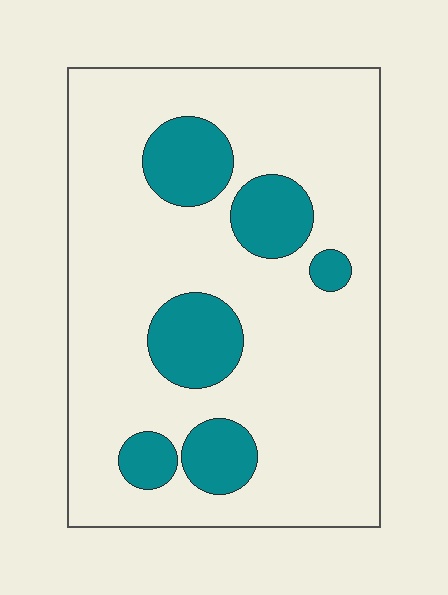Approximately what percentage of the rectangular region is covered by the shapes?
Approximately 20%.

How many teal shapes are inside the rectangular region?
6.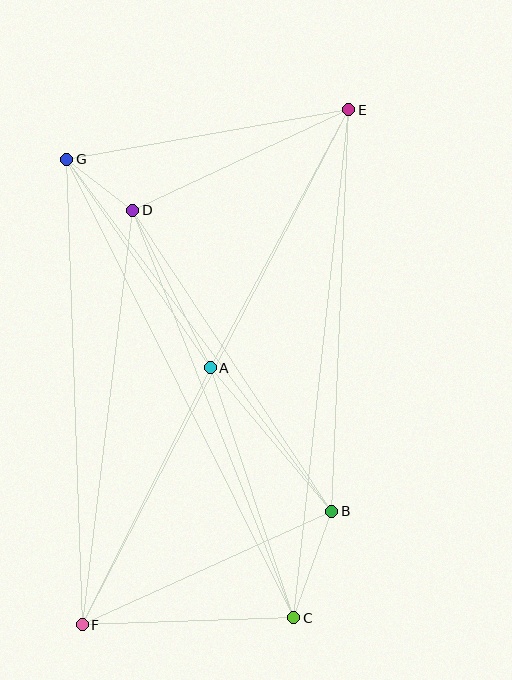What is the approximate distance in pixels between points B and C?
The distance between B and C is approximately 113 pixels.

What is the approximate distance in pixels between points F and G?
The distance between F and G is approximately 466 pixels.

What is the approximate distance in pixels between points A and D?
The distance between A and D is approximately 175 pixels.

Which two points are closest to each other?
Points D and G are closest to each other.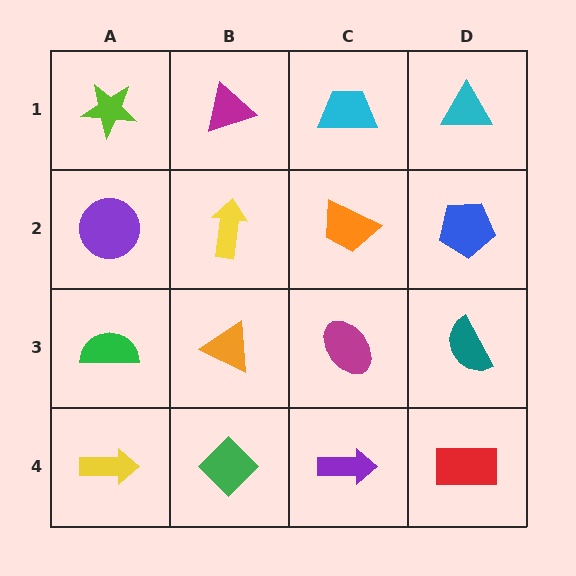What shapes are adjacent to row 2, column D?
A cyan triangle (row 1, column D), a teal semicircle (row 3, column D), an orange trapezoid (row 2, column C).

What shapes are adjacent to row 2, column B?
A magenta triangle (row 1, column B), an orange triangle (row 3, column B), a purple circle (row 2, column A), an orange trapezoid (row 2, column C).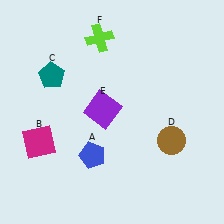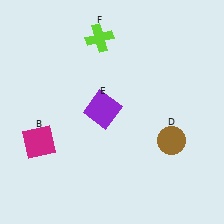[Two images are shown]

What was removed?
The blue pentagon (A), the teal pentagon (C) were removed in Image 2.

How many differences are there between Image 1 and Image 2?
There are 2 differences between the two images.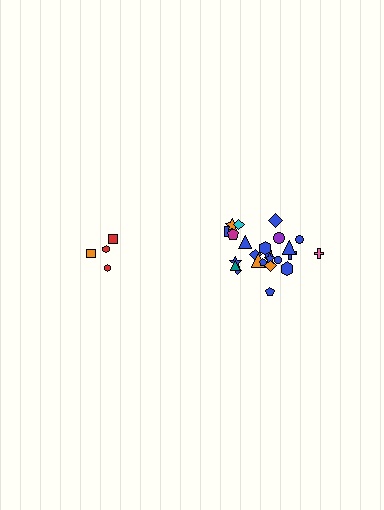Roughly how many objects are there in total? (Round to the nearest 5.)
Roughly 30 objects in total.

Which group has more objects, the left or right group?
The right group.